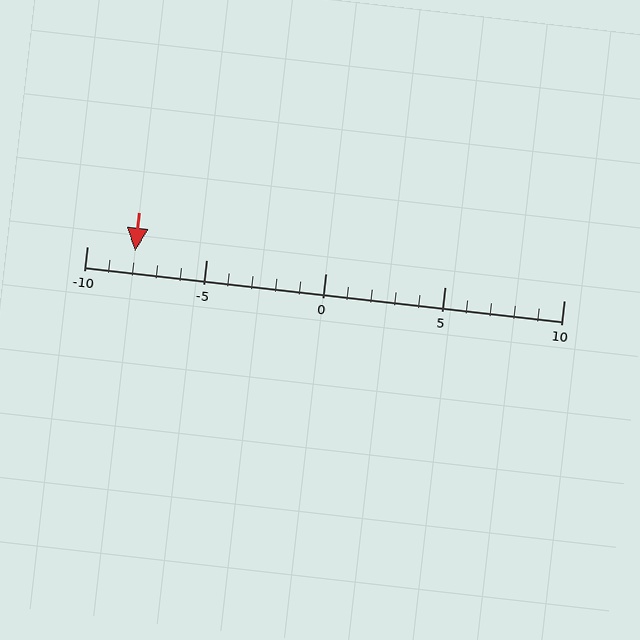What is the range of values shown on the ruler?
The ruler shows values from -10 to 10.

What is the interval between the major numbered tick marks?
The major tick marks are spaced 5 units apart.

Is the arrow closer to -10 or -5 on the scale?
The arrow is closer to -10.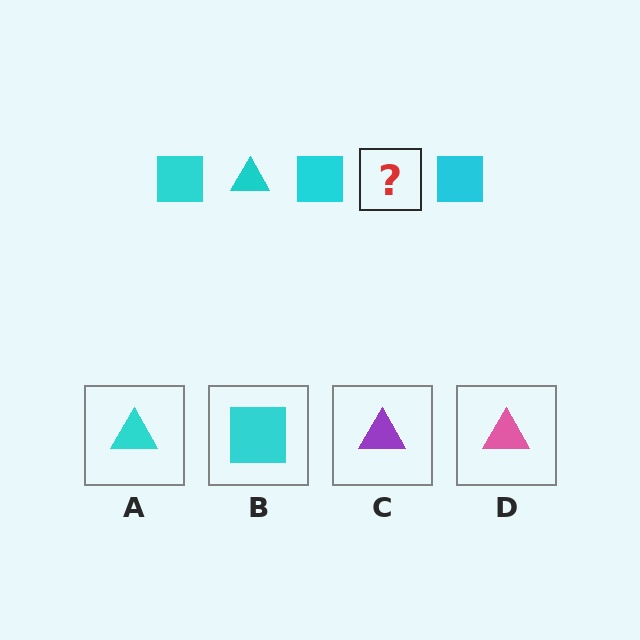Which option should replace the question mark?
Option A.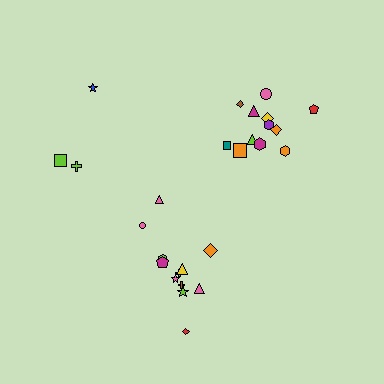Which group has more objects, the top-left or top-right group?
The top-right group.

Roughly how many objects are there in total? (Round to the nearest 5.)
Roughly 25 objects in total.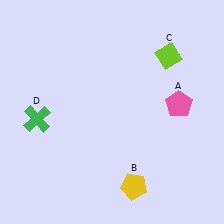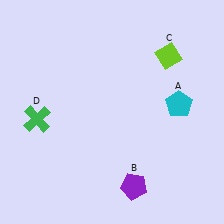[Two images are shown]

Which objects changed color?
A changed from pink to cyan. B changed from yellow to purple.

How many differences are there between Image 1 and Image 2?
There are 2 differences between the two images.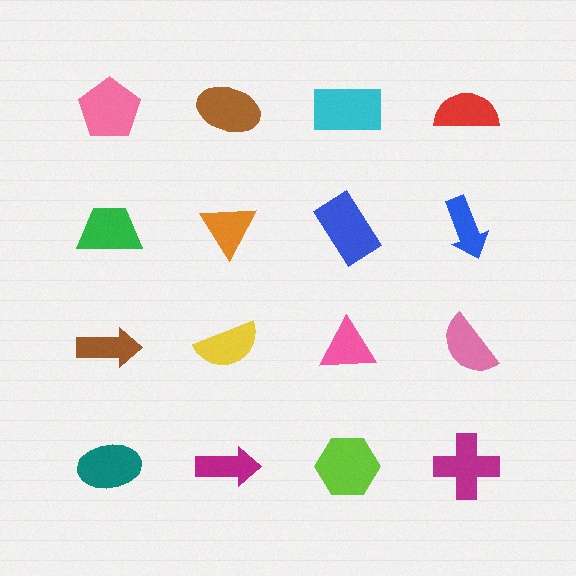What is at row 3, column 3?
A pink triangle.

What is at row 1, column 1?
A pink pentagon.